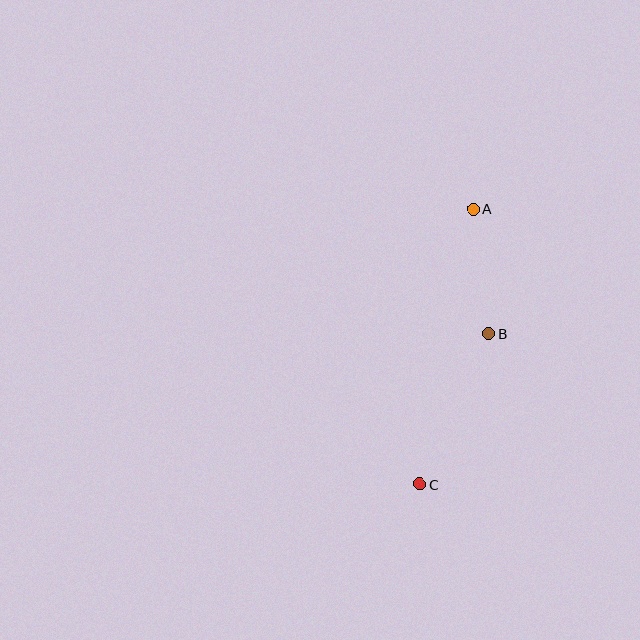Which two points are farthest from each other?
Points A and C are farthest from each other.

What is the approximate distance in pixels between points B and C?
The distance between B and C is approximately 166 pixels.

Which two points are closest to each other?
Points A and B are closest to each other.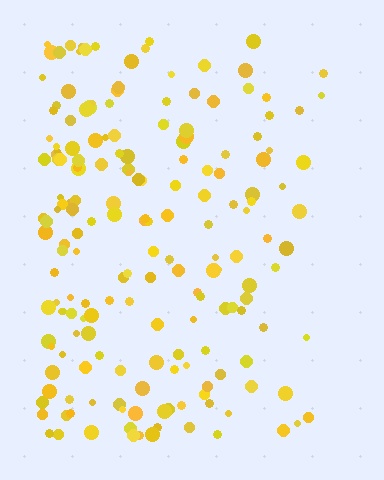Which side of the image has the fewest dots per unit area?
The right.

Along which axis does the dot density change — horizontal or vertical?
Horizontal.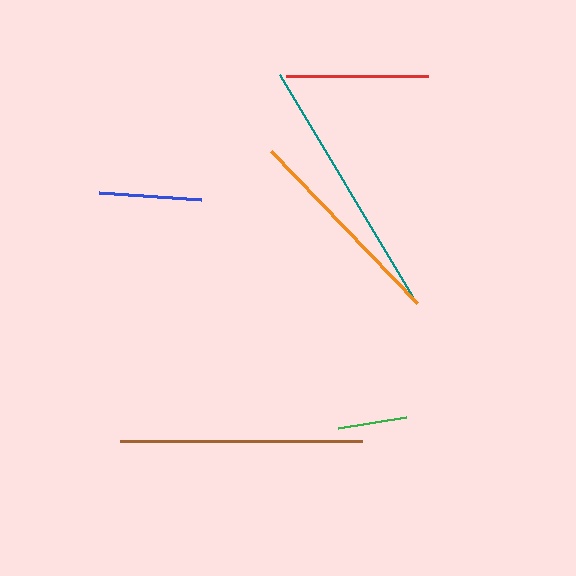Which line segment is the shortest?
The green line is the shortest at approximately 68 pixels.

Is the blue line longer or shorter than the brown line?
The brown line is longer than the blue line.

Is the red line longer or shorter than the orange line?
The orange line is longer than the red line.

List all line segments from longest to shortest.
From longest to shortest: teal, brown, orange, red, blue, green.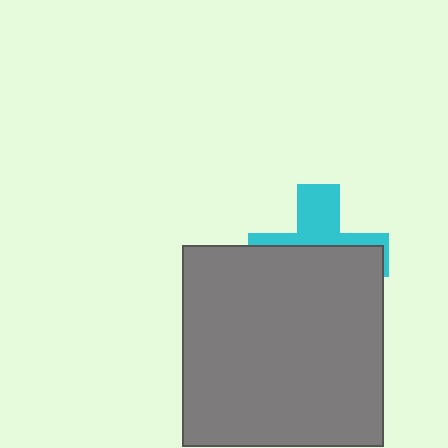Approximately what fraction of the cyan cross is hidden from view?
Roughly 61% of the cyan cross is hidden behind the gray square.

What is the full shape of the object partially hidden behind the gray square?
The partially hidden object is a cyan cross.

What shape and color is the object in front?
The object in front is a gray square.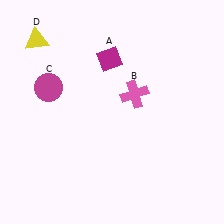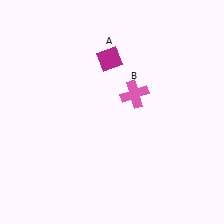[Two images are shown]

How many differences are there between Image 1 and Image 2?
There are 2 differences between the two images.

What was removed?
The yellow triangle (D), the magenta circle (C) were removed in Image 2.